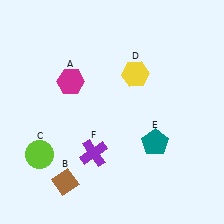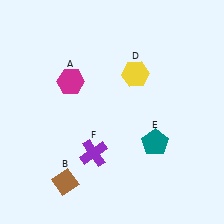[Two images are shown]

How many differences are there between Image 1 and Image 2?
There is 1 difference between the two images.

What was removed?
The lime circle (C) was removed in Image 2.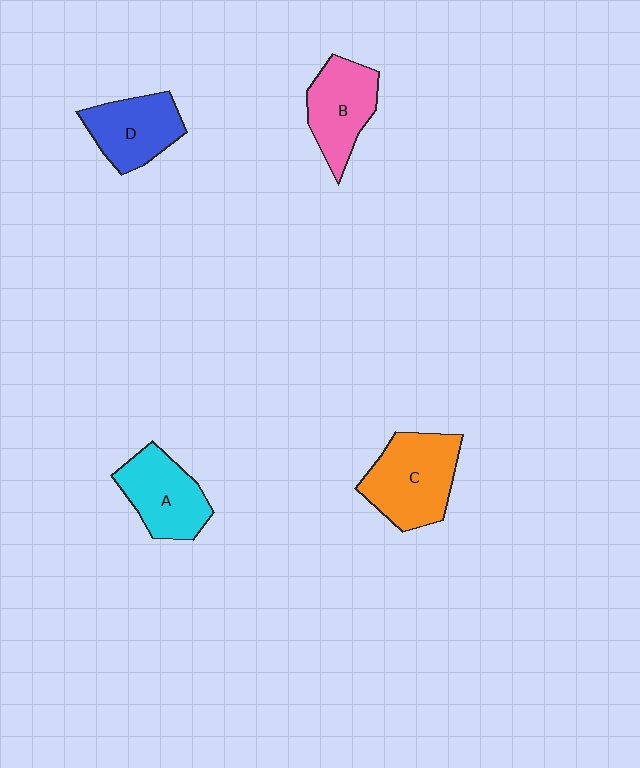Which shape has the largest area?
Shape C (orange).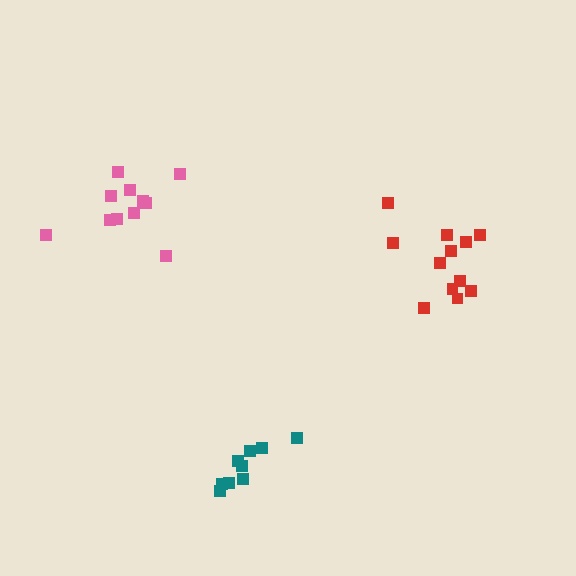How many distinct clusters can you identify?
There are 3 distinct clusters.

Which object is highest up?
The pink cluster is topmost.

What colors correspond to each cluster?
The clusters are colored: teal, pink, red.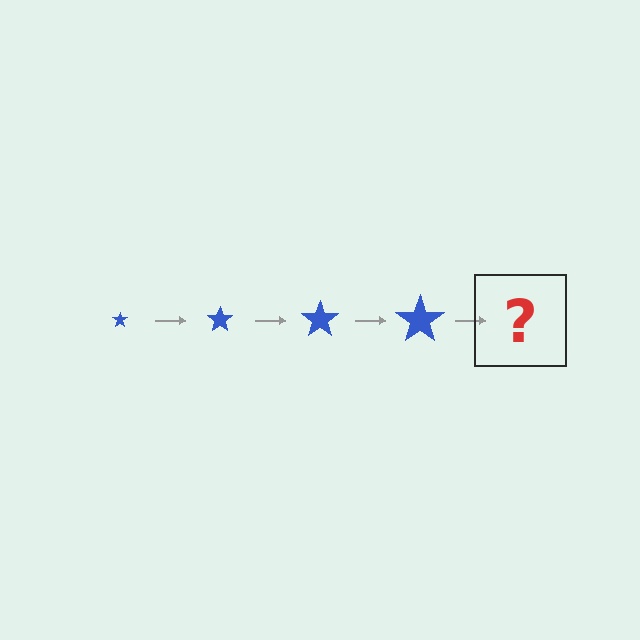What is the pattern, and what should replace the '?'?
The pattern is that the star gets progressively larger each step. The '?' should be a blue star, larger than the previous one.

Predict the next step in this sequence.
The next step is a blue star, larger than the previous one.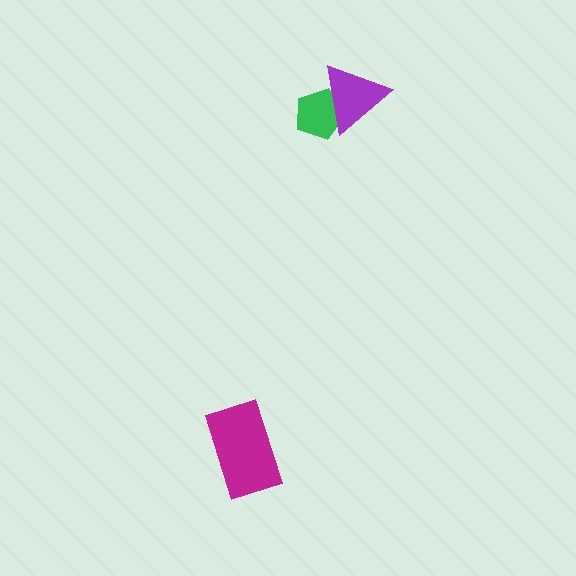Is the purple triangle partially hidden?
No, no other shape covers it.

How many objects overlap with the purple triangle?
1 object overlaps with the purple triangle.